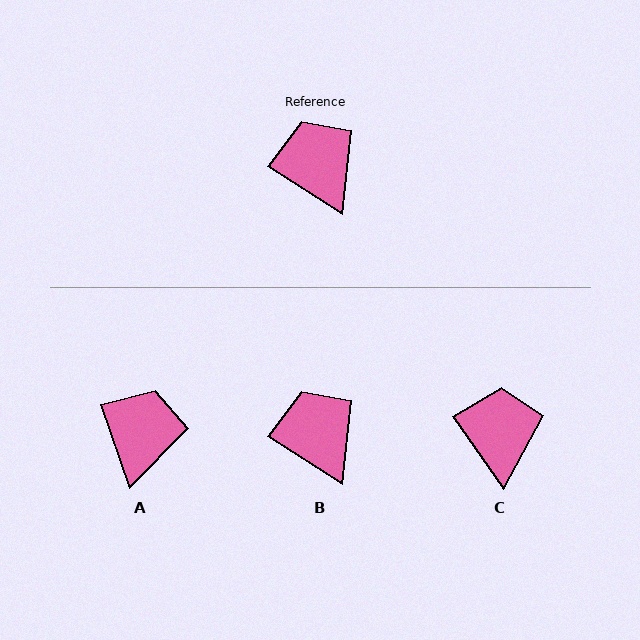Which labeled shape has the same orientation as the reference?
B.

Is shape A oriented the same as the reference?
No, it is off by about 39 degrees.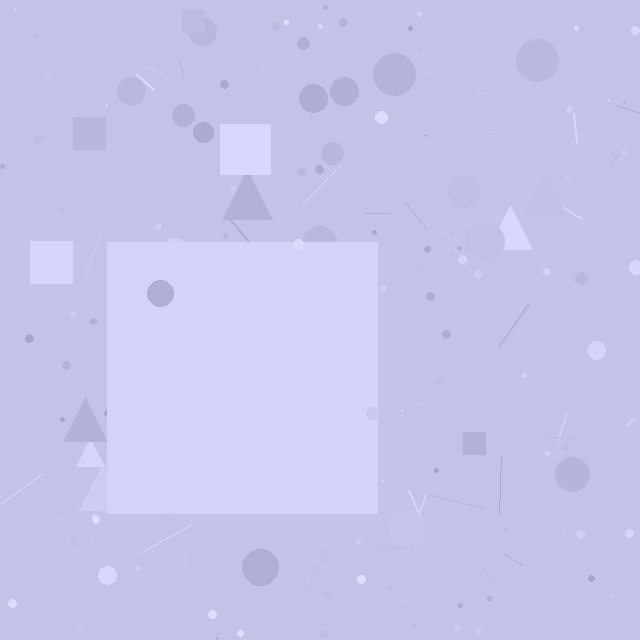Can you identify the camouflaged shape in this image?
The camouflaged shape is a square.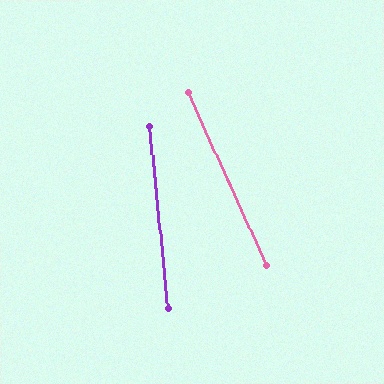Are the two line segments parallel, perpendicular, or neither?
Neither parallel nor perpendicular — they differ by about 19°.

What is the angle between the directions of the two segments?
Approximately 19 degrees.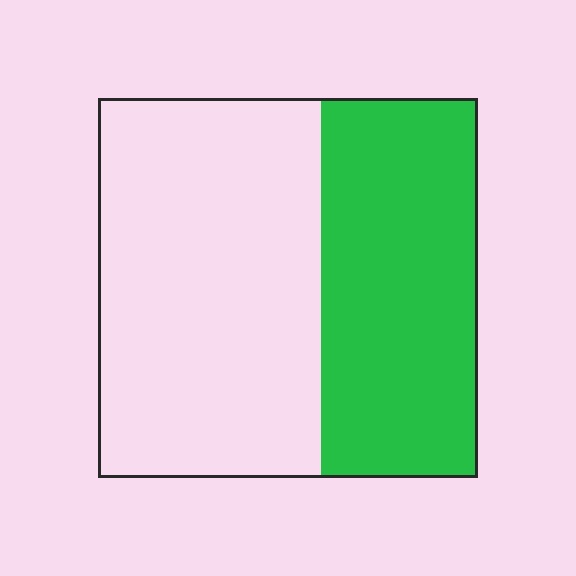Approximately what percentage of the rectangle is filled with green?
Approximately 40%.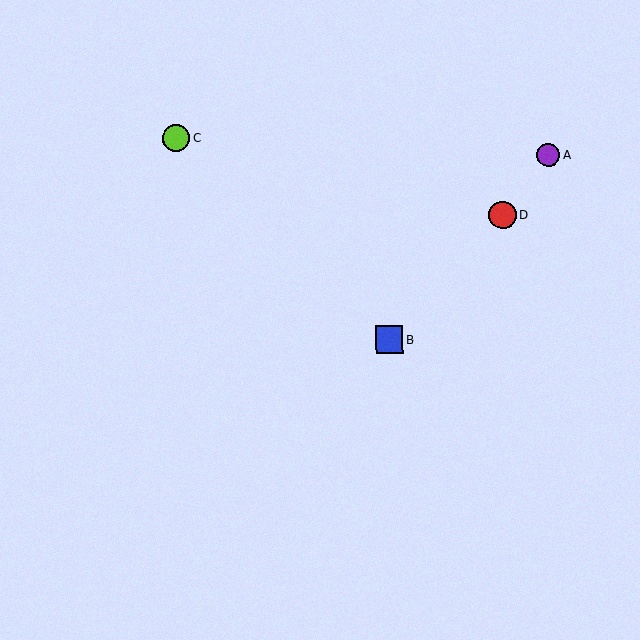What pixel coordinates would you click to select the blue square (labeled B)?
Click at (389, 339) to select the blue square B.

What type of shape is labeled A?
Shape A is a purple circle.